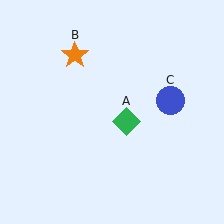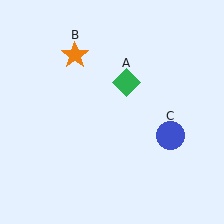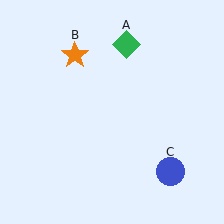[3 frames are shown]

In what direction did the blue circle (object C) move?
The blue circle (object C) moved down.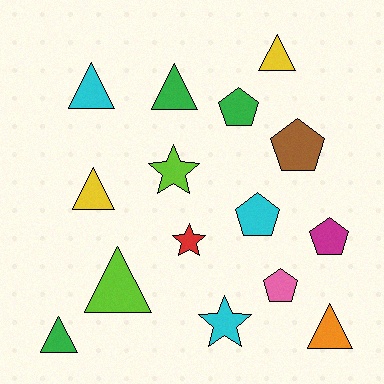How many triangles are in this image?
There are 7 triangles.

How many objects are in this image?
There are 15 objects.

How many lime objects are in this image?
There are 2 lime objects.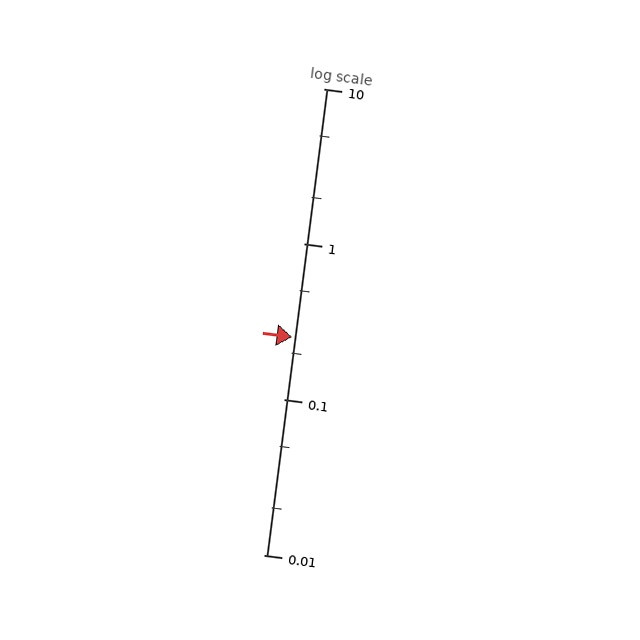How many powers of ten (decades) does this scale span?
The scale spans 3 decades, from 0.01 to 10.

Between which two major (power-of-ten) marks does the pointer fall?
The pointer is between 0.1 and 1.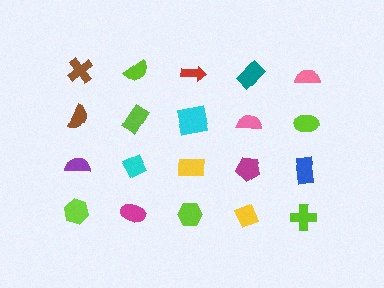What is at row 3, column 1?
A purple semicircle.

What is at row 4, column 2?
A magenta ellipse.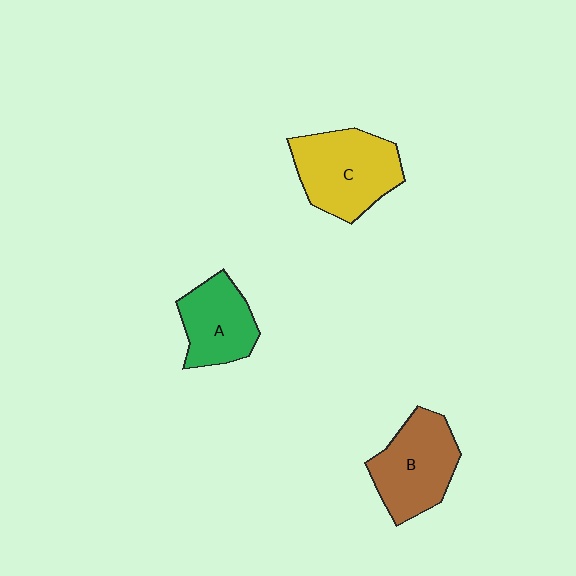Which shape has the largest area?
Shape C (yellow).